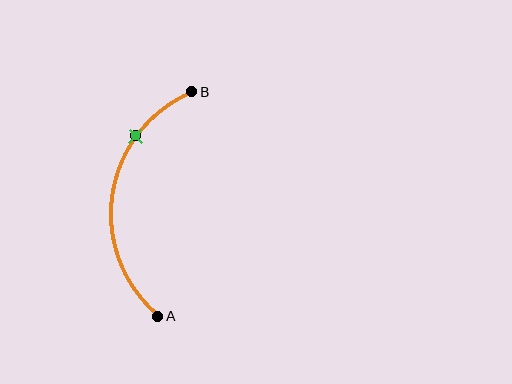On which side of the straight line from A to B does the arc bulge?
The arc bulges to the left of the straight line connecting A and B.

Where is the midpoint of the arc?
The arc midpoint is the point on the curve farthest from the straight line joining A and B. It sits to the left of that line.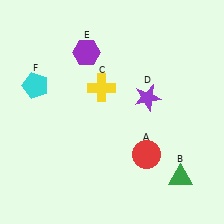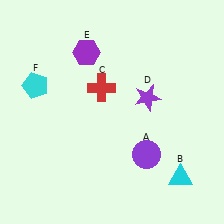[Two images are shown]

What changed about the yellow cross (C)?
In Image 1, C is yellow. In Image 2, it changed to red.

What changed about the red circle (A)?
In Image 1, A is red. In Image 2, it changed to purple.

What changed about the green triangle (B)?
In Image 1, B is green. In Image 2, it changed to cyan.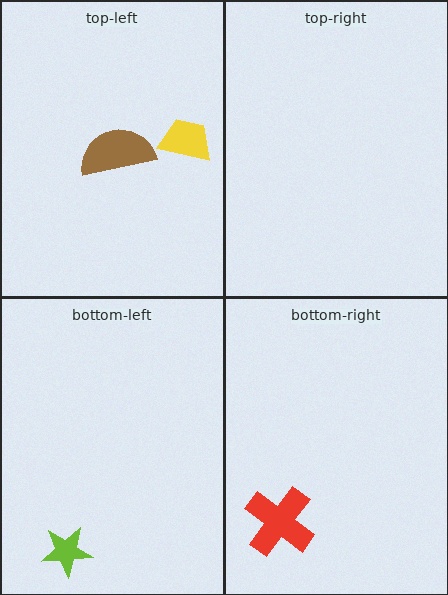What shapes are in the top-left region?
The brown semicircle, the yellow trapezoid.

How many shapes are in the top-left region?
2.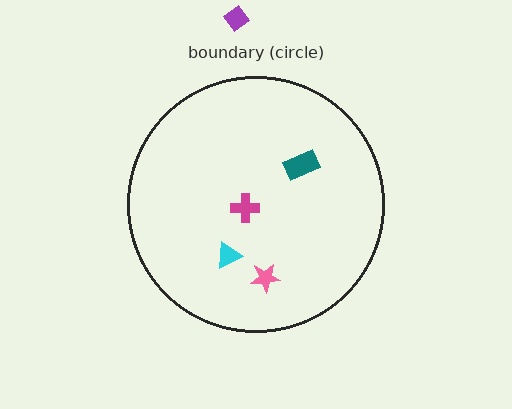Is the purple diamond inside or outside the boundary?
Outside.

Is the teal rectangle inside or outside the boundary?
Inside.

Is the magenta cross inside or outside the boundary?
Inside.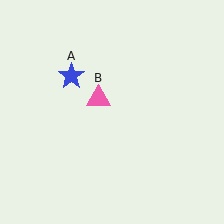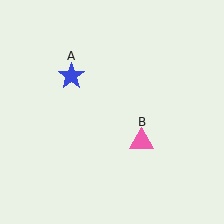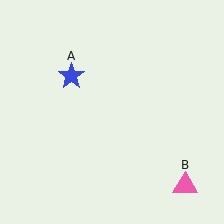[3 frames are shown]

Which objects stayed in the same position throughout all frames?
Blue star (object A) remained stationary.